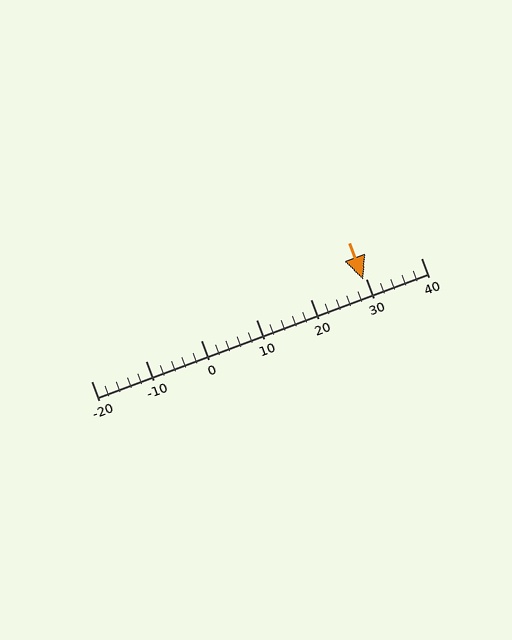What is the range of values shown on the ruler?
The ruler shows values from -20 to 40.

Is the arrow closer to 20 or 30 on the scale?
The arrow is closer to 30.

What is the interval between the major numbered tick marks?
The major tick marks are spaced 10 units apart.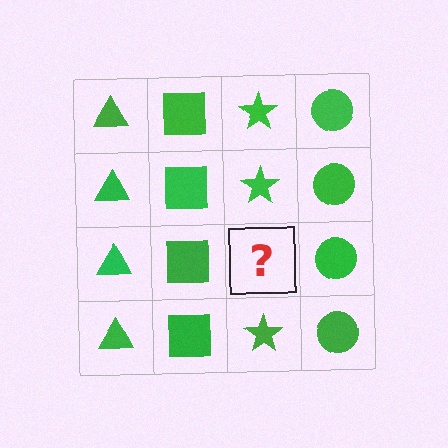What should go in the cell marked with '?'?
The missing cell should contain a green star.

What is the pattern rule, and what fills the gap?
The rule is that each column has a consistent shape. The gap should be filled with a green star.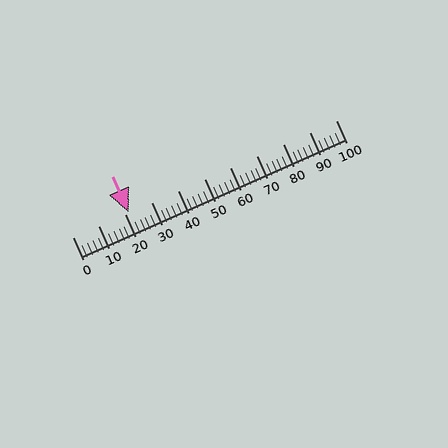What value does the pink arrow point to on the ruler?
The pink arrow points to approximately 21.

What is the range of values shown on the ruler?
The ruler shows values from 0 to 100.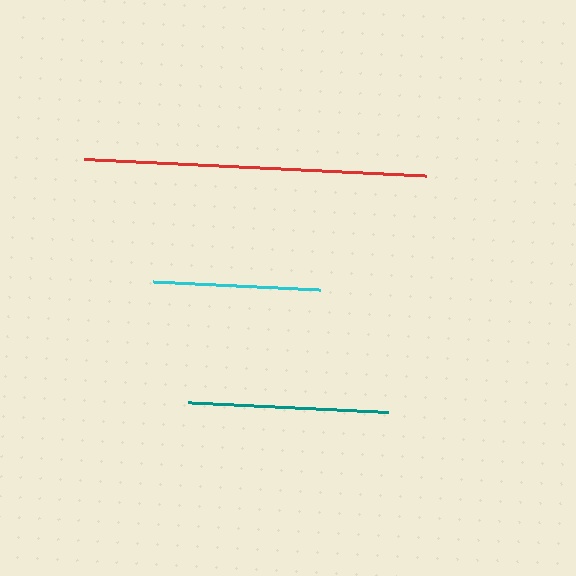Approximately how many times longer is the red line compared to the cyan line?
The red line is approximately 2.0 times the length of the cyan line.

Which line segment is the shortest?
The cyan line is the shortest at approximately 167 pixels.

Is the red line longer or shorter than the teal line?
The red line is longer than the teal line.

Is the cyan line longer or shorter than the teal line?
The teal line is longer than the cyan line.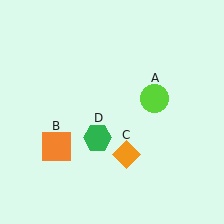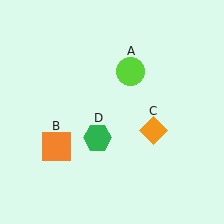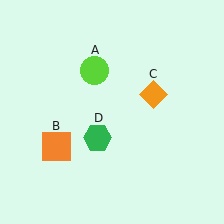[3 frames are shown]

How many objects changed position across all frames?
2 objects changed position: lime circle (object A), orange diamond (object C).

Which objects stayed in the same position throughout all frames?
Orange square (object B) and green hexagon (object D) remained stationary.